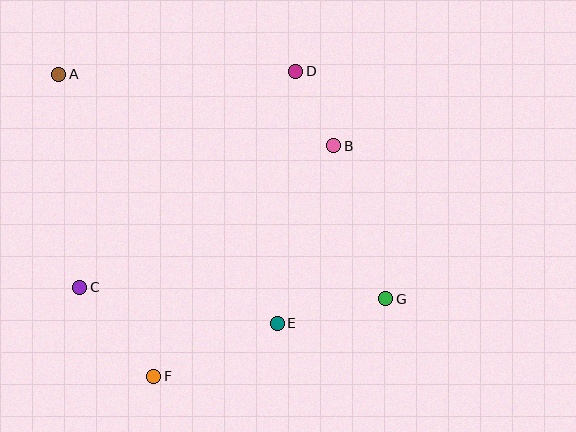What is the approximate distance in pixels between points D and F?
The distance between D and F is approximately 336 pixels.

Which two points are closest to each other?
Points B and D are closest to each other.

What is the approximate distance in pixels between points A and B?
The distance between A and B is approximately 285 pixels.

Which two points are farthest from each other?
Points A and G are farthest from each other.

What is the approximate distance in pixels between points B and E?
The distance between B and E is approximately 186 pixels.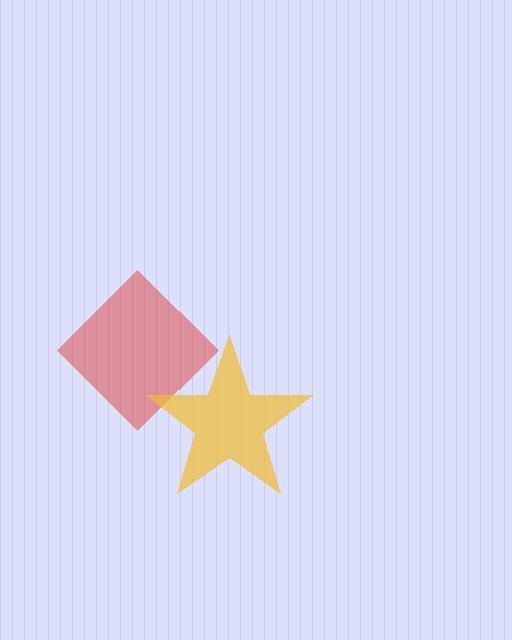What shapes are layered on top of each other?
The layered shapes are: a red diamond, a yellow star.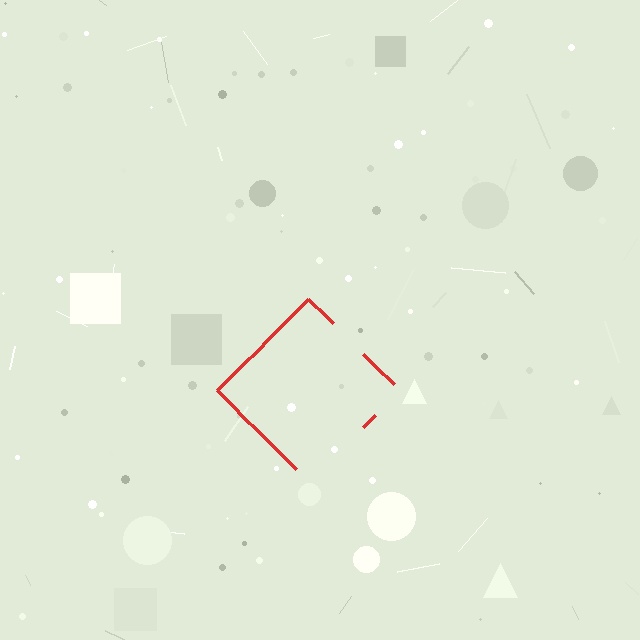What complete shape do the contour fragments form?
The contour fragments form a diamond.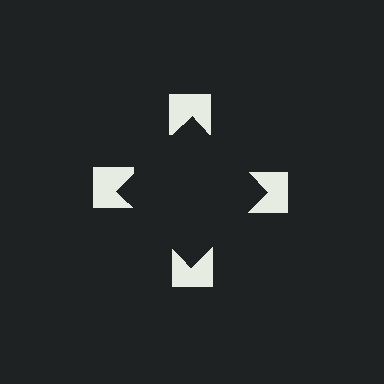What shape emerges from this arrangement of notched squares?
An illusory square — its edges are inferred from the aligned wedge cuts in the notched squares, not physically drawn.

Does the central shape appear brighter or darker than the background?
It typically appears slightly darker than the background, even though no actual brightness change is drawn.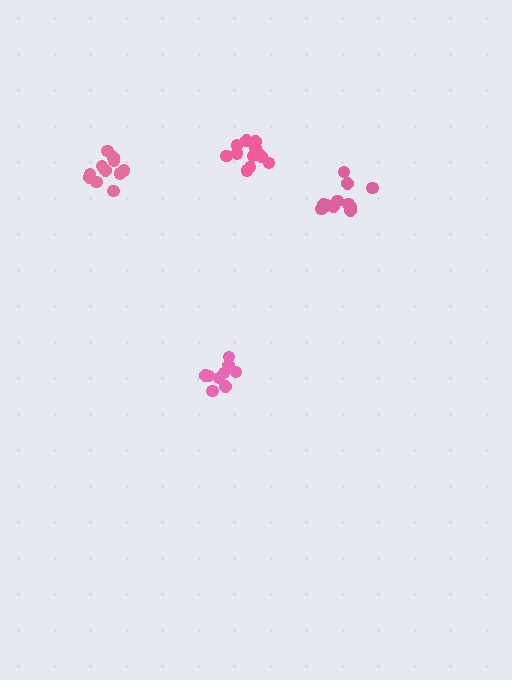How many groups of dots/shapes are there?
There are 4 groups.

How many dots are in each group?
Group 1: 11 dots, Group 2: 11 dots, Group 3: 13 dots, Group 4: 9 dots (44 total).